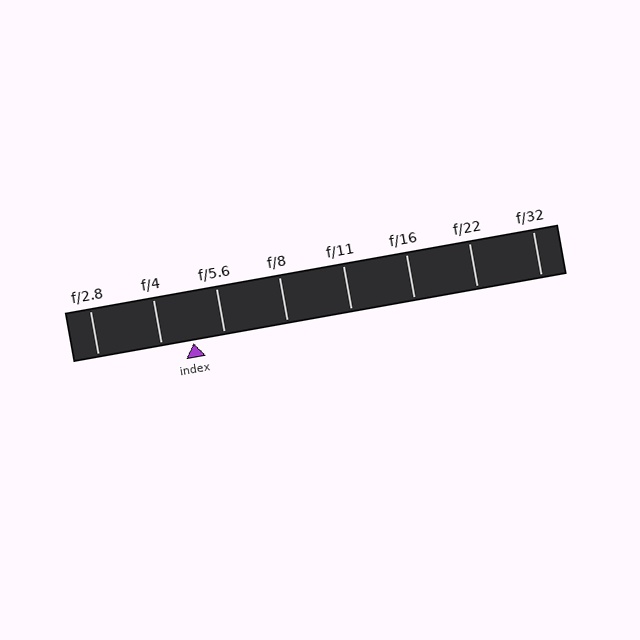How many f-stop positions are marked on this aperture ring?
There are 8 f-stop positions marked.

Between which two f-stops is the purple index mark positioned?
The index mark is between f/4 and f/5.6.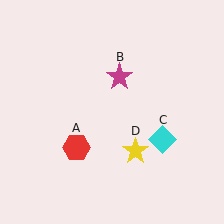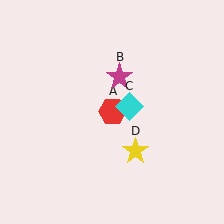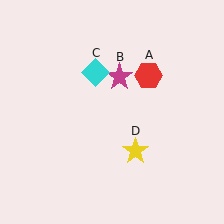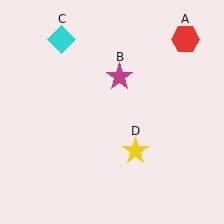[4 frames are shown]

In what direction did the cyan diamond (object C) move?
The cyan diamond (object C) moved up and to the left.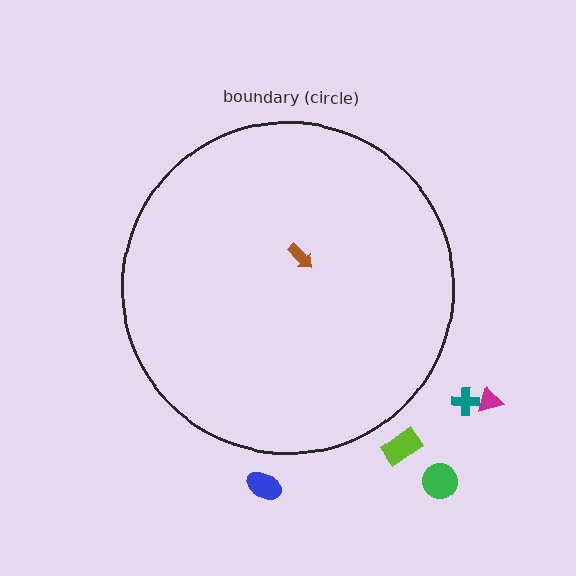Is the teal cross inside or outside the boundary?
Outside.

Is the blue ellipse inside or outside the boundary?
Outside.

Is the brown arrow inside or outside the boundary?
Inside.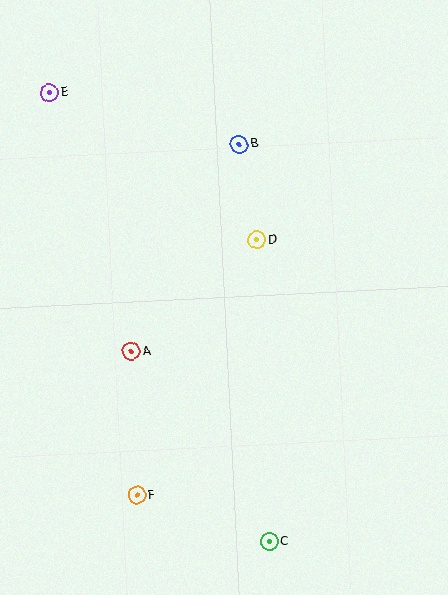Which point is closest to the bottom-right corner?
Point C is closest to the bottom-right corner.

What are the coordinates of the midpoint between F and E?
The midpoint between F and E is at (93, 294).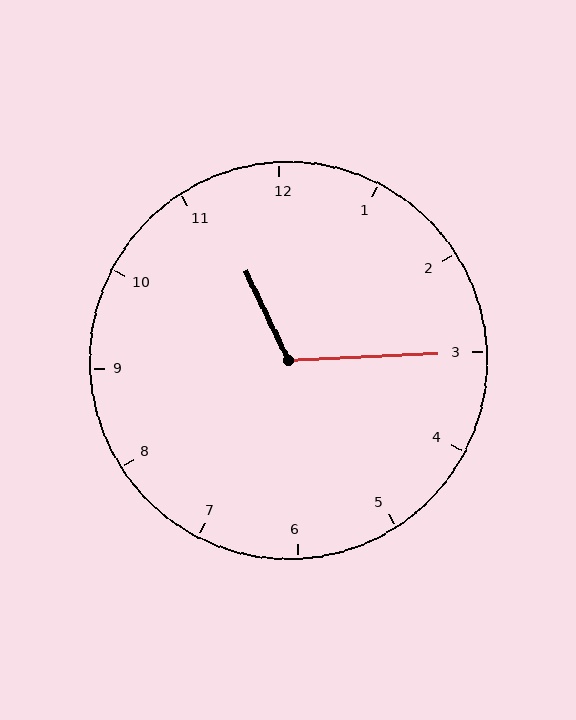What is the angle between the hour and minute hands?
Approximately 112 degrees.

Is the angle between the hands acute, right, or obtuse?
It is obtuse.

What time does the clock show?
11:15.